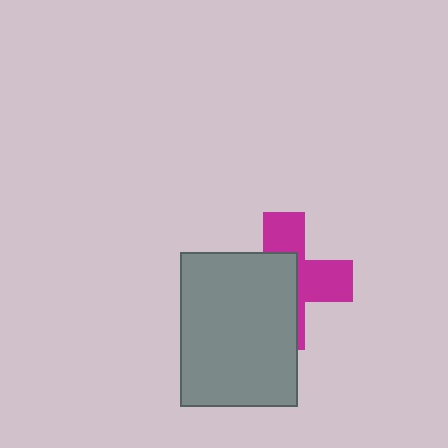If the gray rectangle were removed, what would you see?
You would see the complete magenta cross.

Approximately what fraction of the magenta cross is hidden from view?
Roughly 55% of the magenta cross is hidden behind the gray rectangle.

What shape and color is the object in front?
The object in front is a gray rectangle.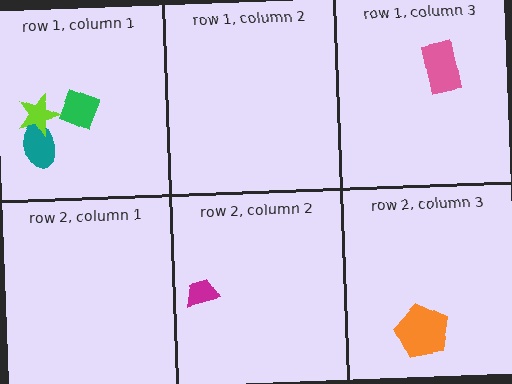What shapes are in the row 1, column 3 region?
The pink rectangle.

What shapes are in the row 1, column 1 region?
The teal ellipse, the green diamond, the lime star.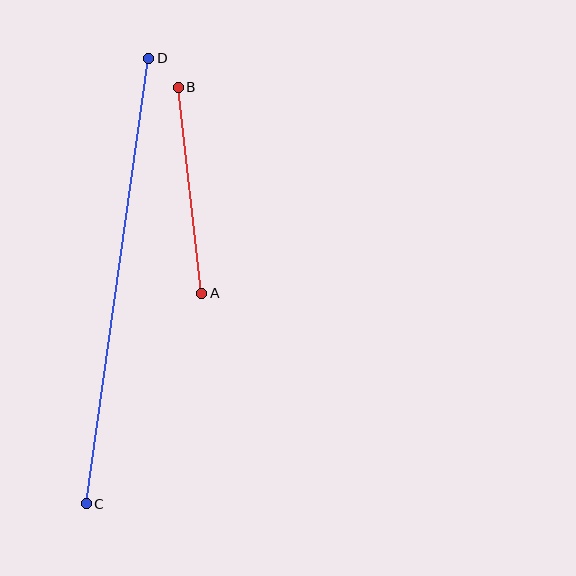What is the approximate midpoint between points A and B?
The midpoint is at approximately (190, 190) pixels.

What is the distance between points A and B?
The distance is approximately 207 pixels.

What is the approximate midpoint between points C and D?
The midpoint is at approximately (118, 281) pixels.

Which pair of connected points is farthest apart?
Points C and D are farthest apart.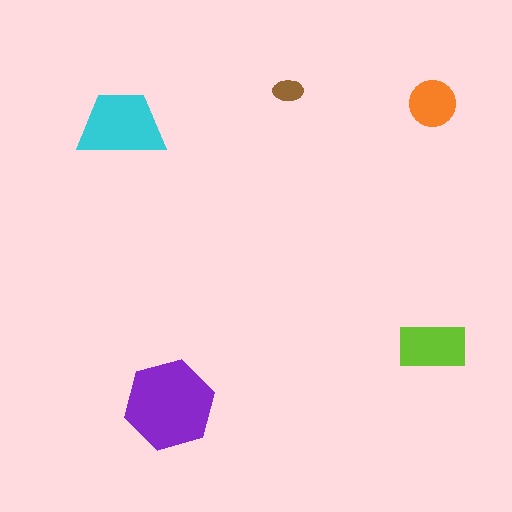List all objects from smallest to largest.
The brown ellipse, the orange circle, the lime rectangle, the cyan trapezoid, the purple hexagon.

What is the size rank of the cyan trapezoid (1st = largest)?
2nd.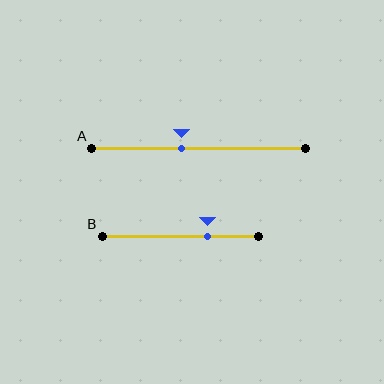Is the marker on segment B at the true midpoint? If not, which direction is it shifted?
No, the marker on segment B is shifted to the right by about 18% of the segment length.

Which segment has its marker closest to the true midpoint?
Segment A has its marker closest to the true midpoint.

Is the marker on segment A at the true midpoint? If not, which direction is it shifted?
No, the marker on segment A is shifted to the left by about 8% of the segment length.